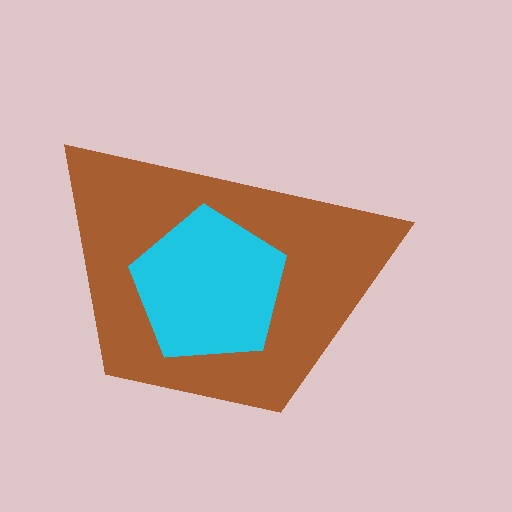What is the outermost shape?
The brown trapezoid.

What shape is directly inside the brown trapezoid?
The cyan pentagon.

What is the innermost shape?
The cyan pentagon.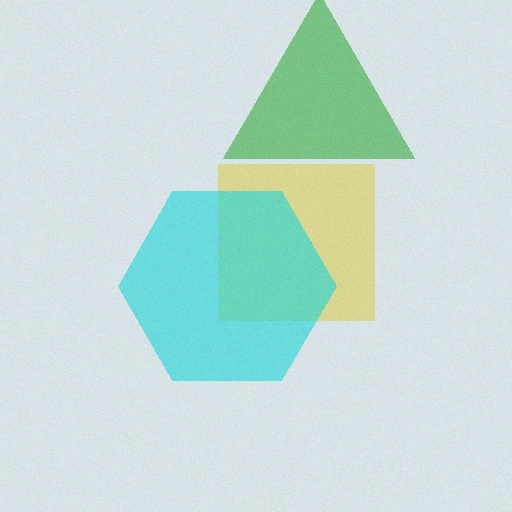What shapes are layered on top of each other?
The layered shapes are: a yellow square, a green triangle, a cyan hexagon.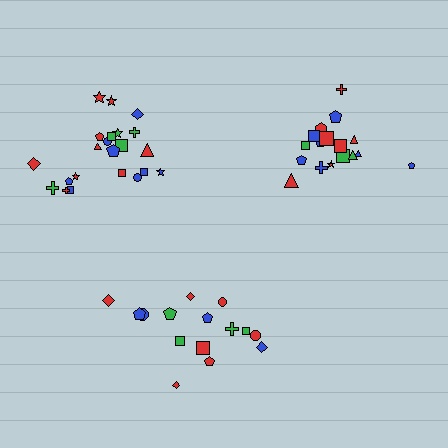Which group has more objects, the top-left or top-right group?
The top-left group.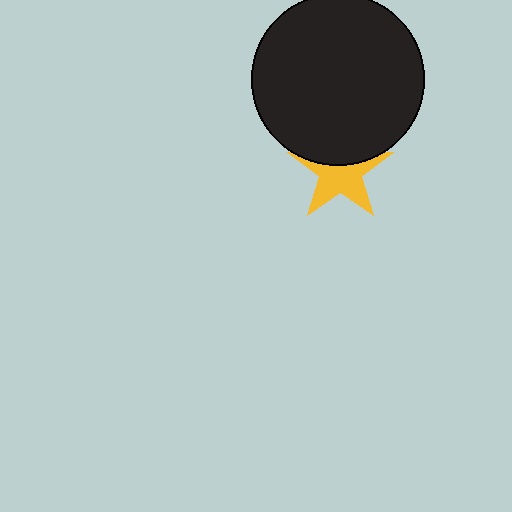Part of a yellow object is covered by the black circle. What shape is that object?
It is a star.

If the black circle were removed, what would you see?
You would see the complete yellow star.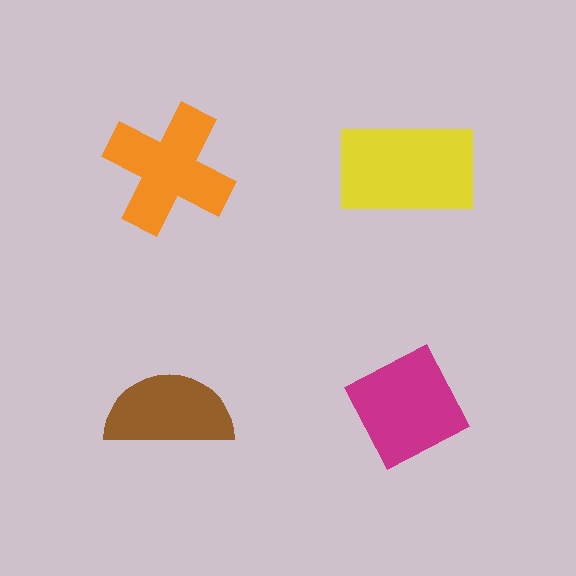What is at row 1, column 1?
An orange cross.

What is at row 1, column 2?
A yellow rectangle.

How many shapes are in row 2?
2 shapes.